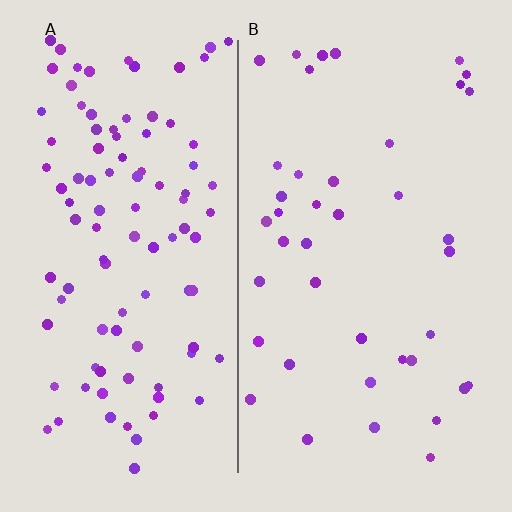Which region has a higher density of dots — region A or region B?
A (the left).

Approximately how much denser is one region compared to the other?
Approximately 2.5× — region A over region B.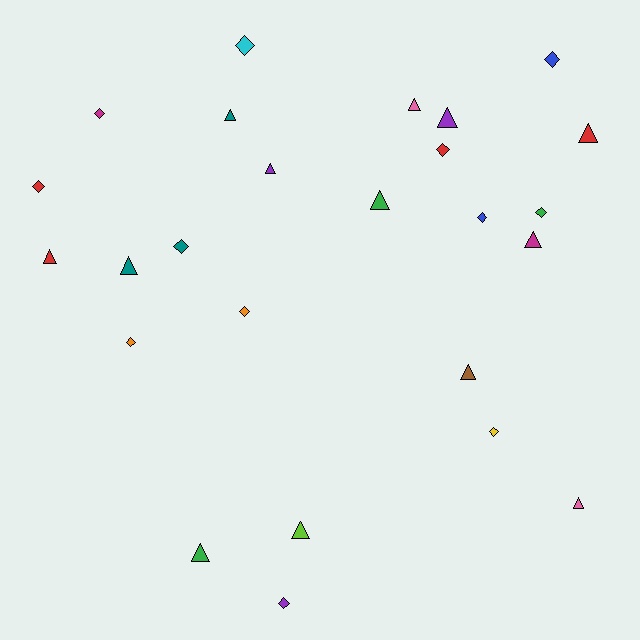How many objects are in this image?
There are 25 objects.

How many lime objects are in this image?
There is 1 lime object.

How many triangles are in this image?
There are 13 triangles.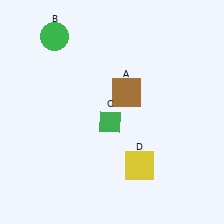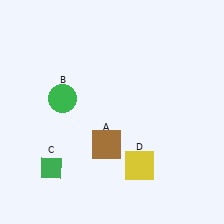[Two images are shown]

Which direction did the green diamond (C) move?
The green diamond (C) moved left.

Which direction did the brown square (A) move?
The brown square (A) moved down.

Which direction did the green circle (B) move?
The green circle (B) moved down.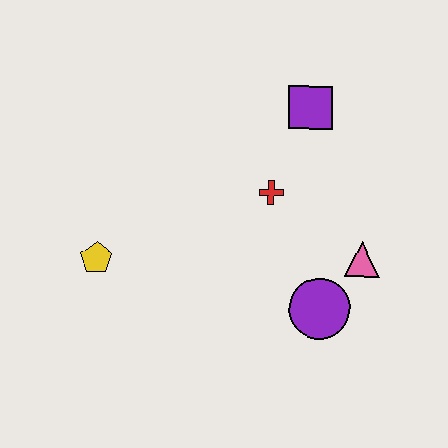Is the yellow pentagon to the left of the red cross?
Yes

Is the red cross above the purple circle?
Yes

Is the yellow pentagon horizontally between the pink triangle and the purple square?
No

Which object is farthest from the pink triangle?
The yellow pentagon is farthest from the pink triangle.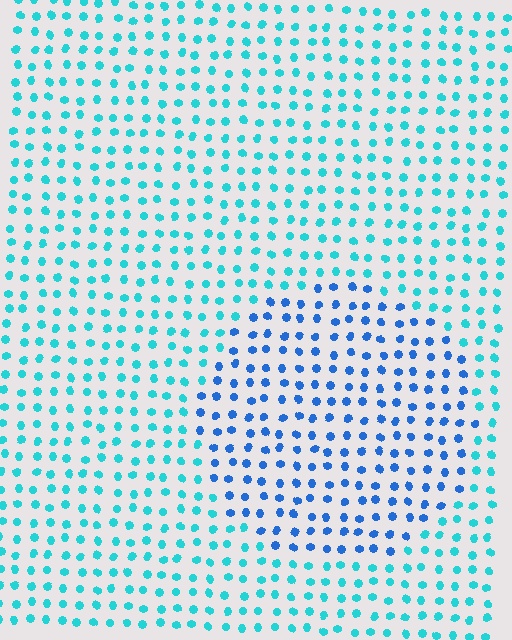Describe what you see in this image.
The image is filled with small cyan elements in a uniform arrangement. A circle-shaped region is visible where the elements are tinted to a slightly different hue, forming a subtle color boundary.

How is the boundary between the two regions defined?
The boundary is defined purely by a slight shift in hue (about 35 degrees). Spacing, size, and orientation are identical on both sides.